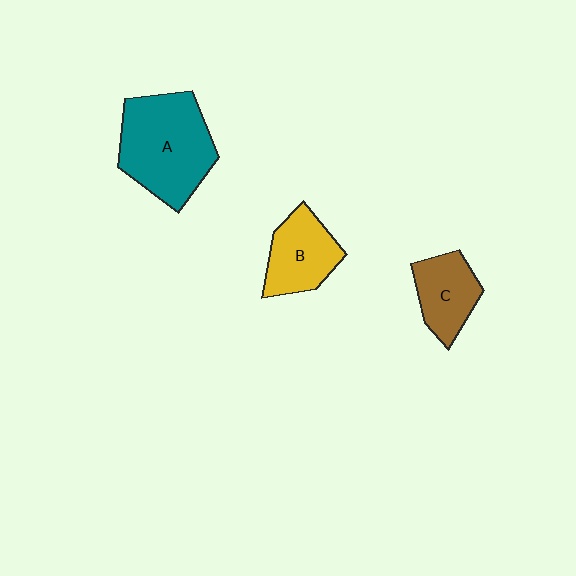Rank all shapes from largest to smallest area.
From largest to smallest: A (teal), B (yellow), C (brown).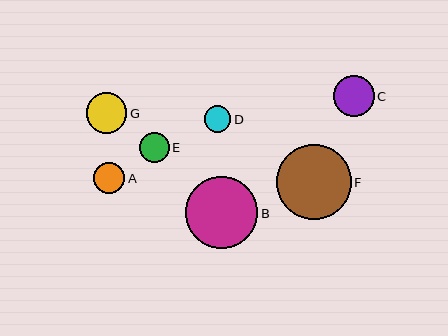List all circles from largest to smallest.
From largest to smallest: F, B, G, C, A, E, D.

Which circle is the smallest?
Circle D is the smallest with a size of approximately 27 pixels.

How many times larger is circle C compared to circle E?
Circle C is approximately 1.4 times the size of circle E.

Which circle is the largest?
Circle F is the largest with a size of approximately 74 pixels.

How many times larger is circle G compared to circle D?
Circle G is approximately 1.5 times the size of circle D.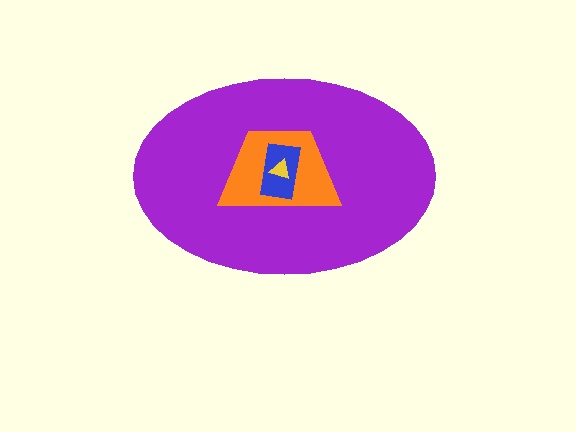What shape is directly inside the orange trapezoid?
The blue rectangle.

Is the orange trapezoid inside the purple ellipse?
Yes.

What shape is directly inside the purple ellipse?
The orange trapezoid.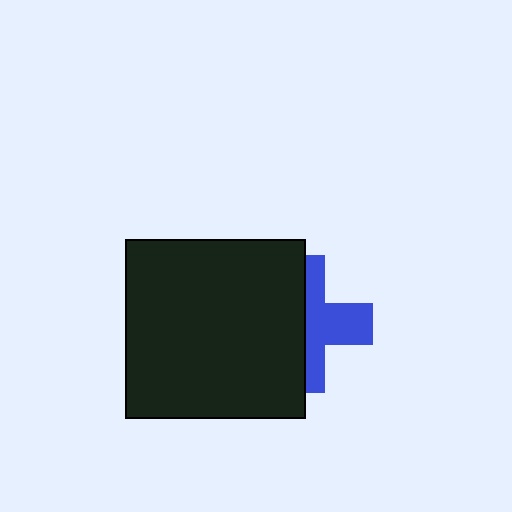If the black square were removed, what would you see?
You would see the complete blue cross.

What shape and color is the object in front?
The object in front is a black square.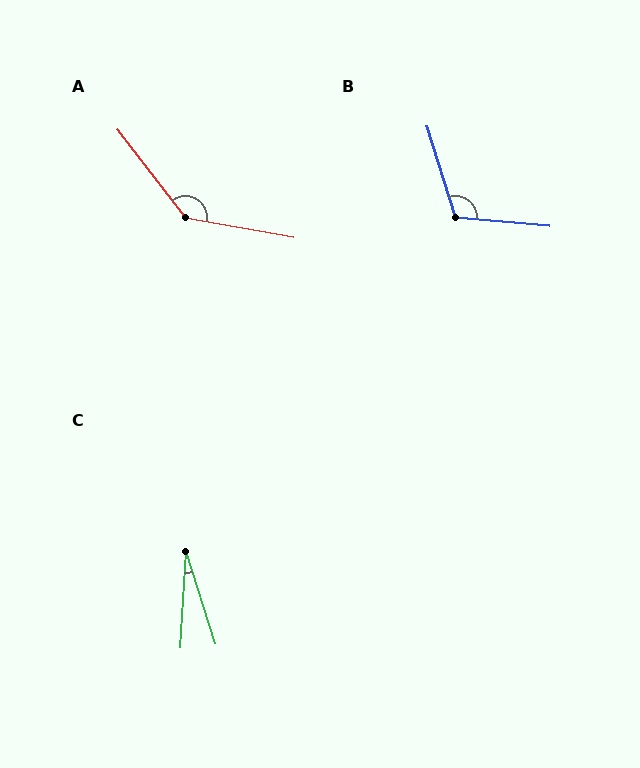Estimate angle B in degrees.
Approximately 112 degrees.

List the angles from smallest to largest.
C (21°), B (112°), A (138°).